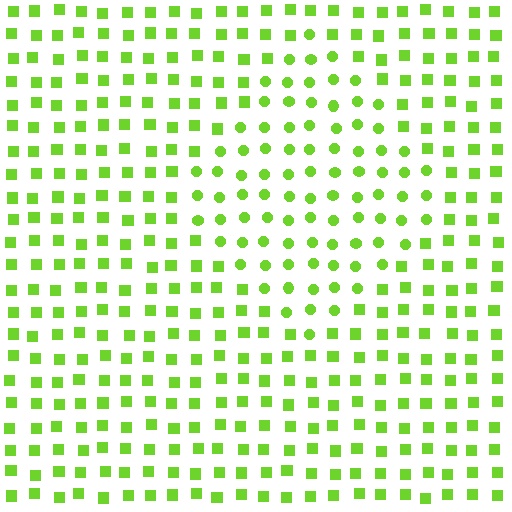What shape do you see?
I see a diamond.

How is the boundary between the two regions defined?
The boundary is defined by a change in element shape: circles inside vs. squares outside. All elements share the same color and spacing.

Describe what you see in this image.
The image is filled with small lime elements arranged in a uniform grid. A diamond-shaped region contains circles, while the surrounding area contains squares. The boundary is defined purely by the change in element shape.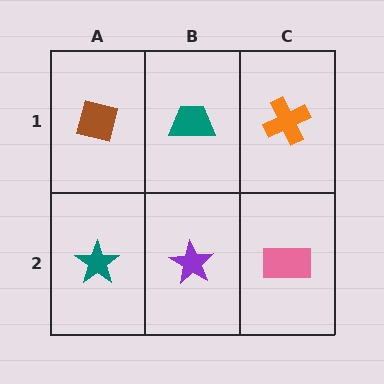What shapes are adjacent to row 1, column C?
A pink rectangle (row 2, column C), a teal trapezoid (row 1, column B).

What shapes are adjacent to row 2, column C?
An orange cross (row 1, column C), a purple star (row 2, column B).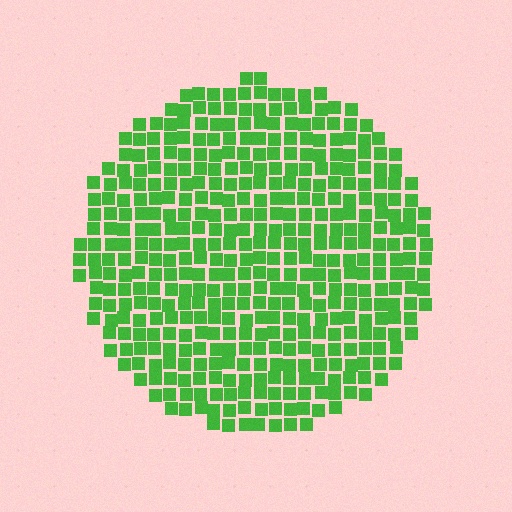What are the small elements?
The small elements are squares.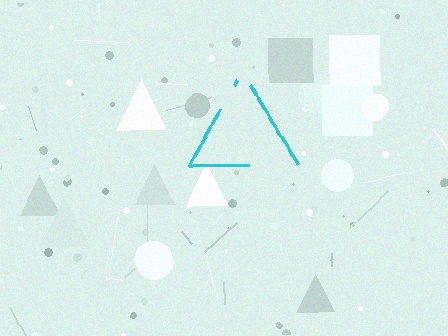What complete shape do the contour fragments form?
The contour fragments form a triangle.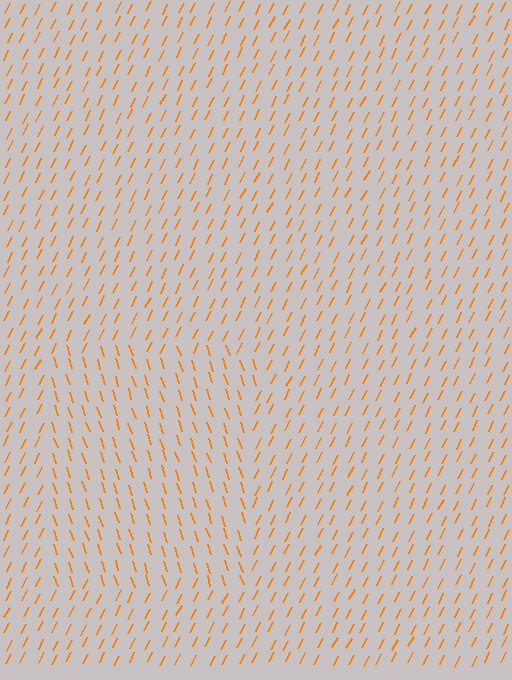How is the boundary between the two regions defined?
The boundary is defined purely by a change in line orientation (approximately 45 degrees difference). All lines are the same color and thickness.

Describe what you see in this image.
The image is filled with small orange line segments. A rectangle region in the image has lines oriented differently from the surrounding lines, creating a visible texture boundary.